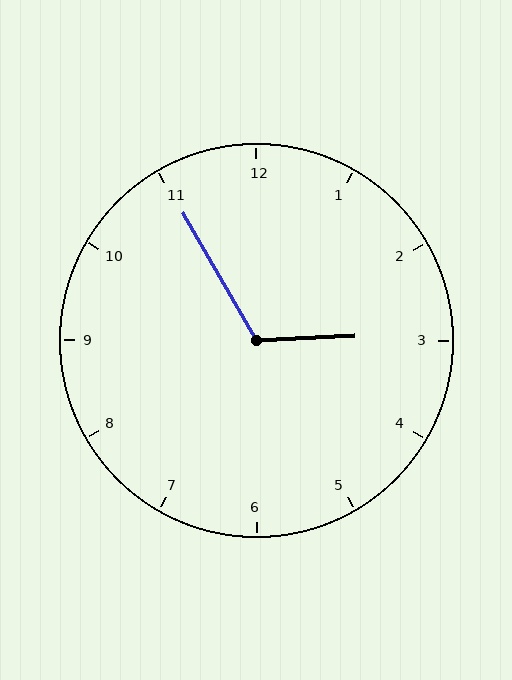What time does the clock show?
2:55.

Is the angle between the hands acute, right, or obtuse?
It is obtuse.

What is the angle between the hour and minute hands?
Approximately 118 degrees.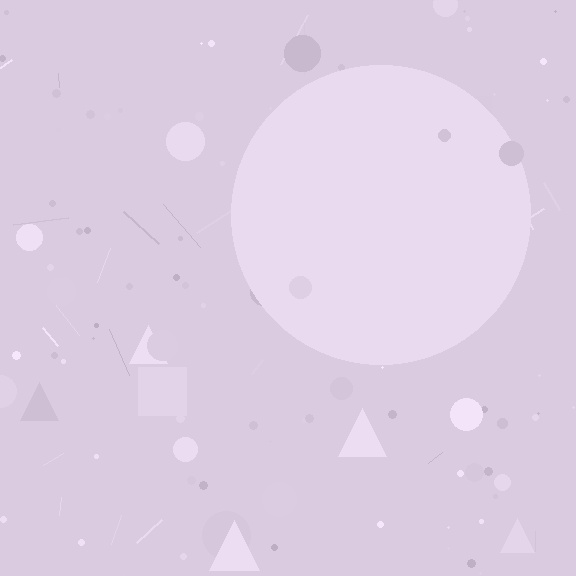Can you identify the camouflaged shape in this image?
The camouflaged shape is a circle.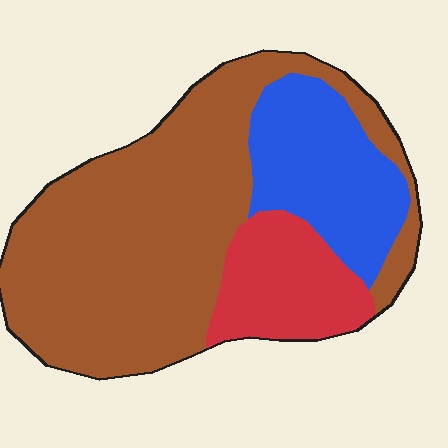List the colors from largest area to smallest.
From largest to smallest: brown, blue, red.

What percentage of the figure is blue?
Blue covers roughly 20% of the figure.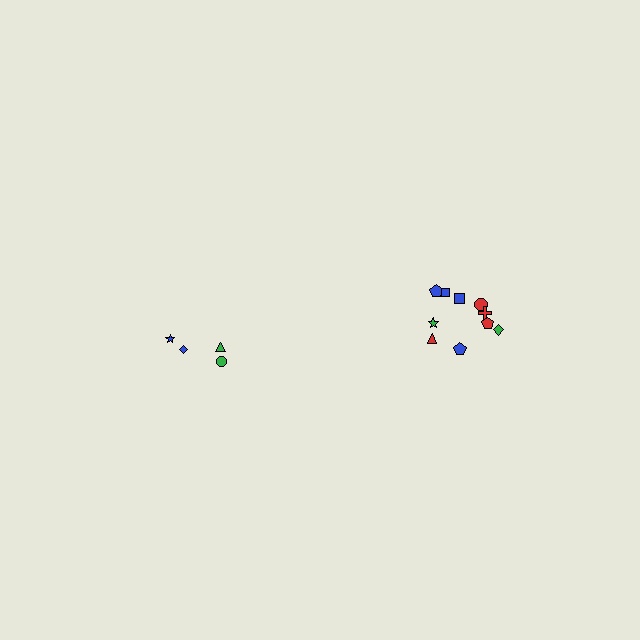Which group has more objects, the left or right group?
The right group.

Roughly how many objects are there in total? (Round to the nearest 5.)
Roughly 15 objects in total.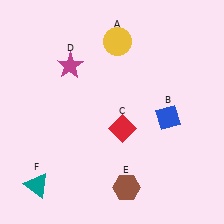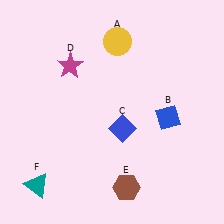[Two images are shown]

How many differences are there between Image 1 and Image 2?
There is 1 difference between the two images.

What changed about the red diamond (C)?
In Image 1, C is red. In Image 2, it changed to blue.